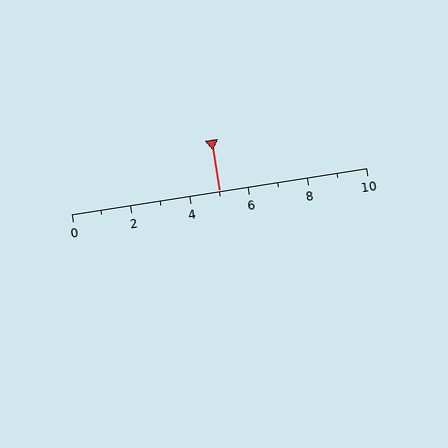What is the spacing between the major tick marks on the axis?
The major ticks are spaced 2 apart.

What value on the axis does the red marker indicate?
The marker indicates approximately 5.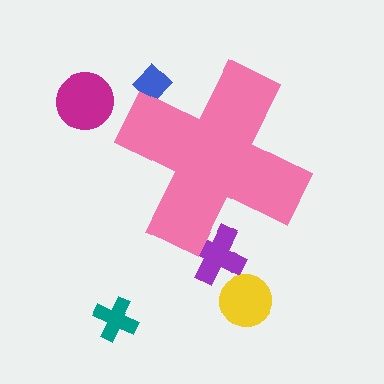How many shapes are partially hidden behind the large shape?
2 shapes are partially hidden.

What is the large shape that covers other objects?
A pink cross.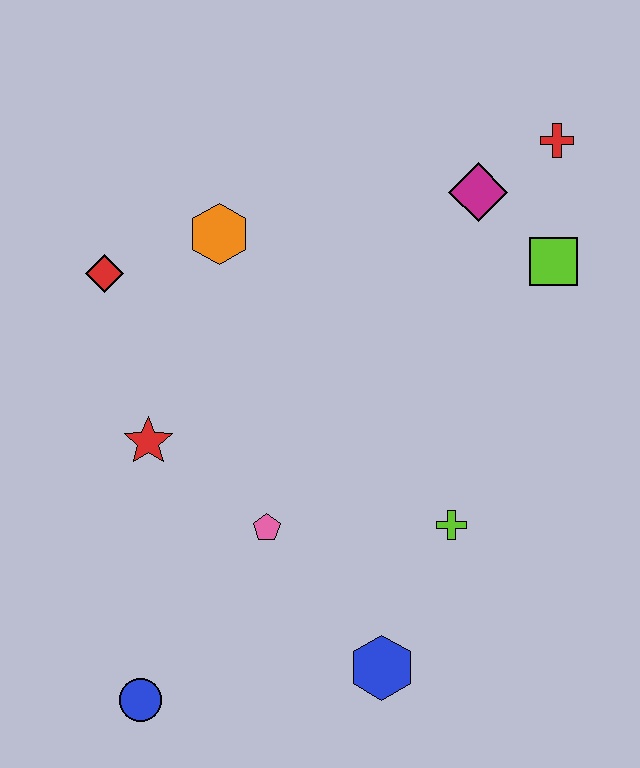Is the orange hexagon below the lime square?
No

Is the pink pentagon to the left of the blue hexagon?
Yes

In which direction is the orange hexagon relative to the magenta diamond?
The orange hexagon is to the left of the magenta diamond.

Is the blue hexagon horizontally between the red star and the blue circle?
No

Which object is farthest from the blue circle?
The red cross is farthest from the blue circle.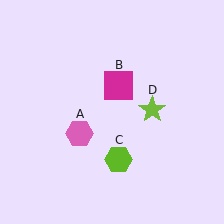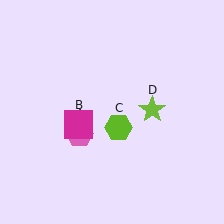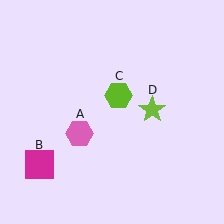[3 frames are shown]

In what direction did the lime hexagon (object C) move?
The lime hexagon (object C) moved up.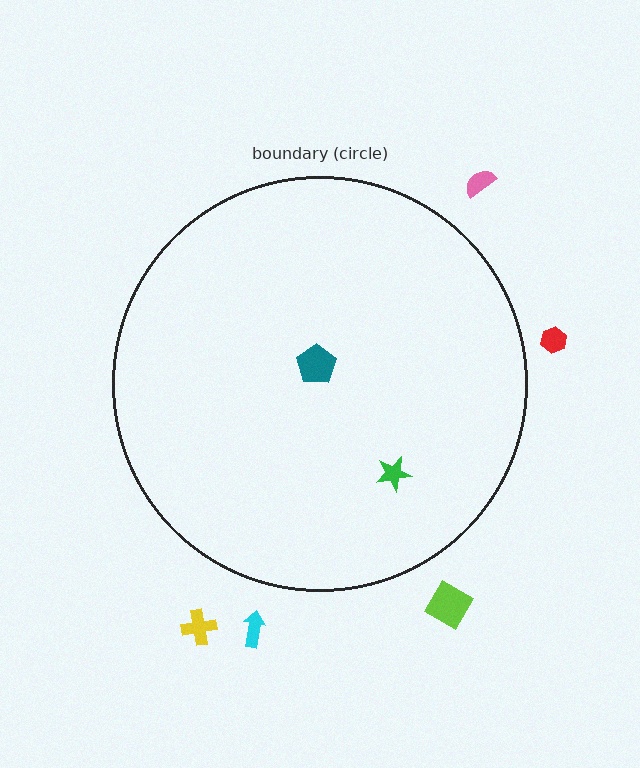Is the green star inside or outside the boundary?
Inside.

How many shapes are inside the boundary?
2 inside, 5 outside.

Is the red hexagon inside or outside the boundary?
Outside.